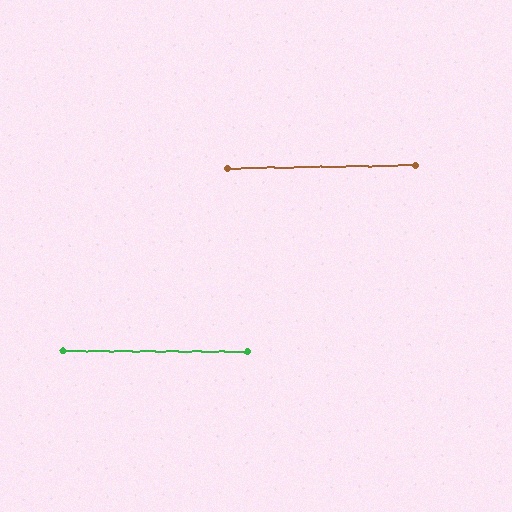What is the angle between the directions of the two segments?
Approximately 1 degree.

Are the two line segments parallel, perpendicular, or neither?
Parallel — their directions differ by only 1.1°.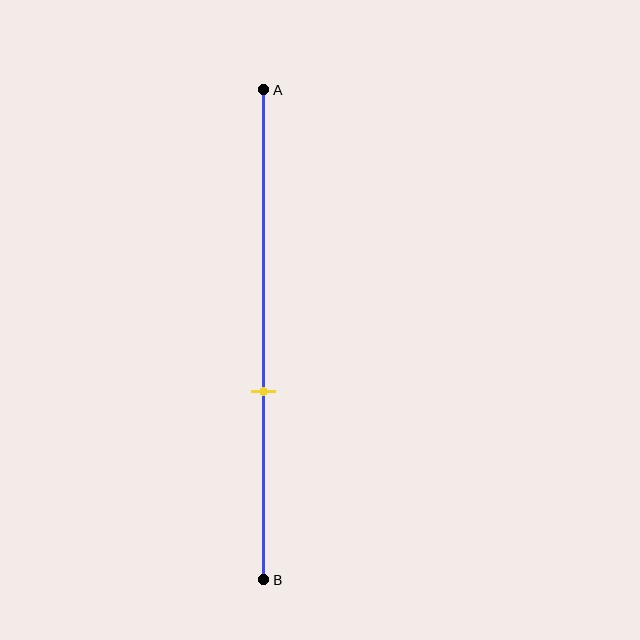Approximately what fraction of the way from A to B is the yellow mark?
The yellow mark is approximately 60% of the way from A to B.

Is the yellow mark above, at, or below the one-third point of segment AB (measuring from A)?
The yellow mark is below the one-third point of segment AB.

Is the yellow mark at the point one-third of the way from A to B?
No, the mark is at about 60% from A, not at the 33% one-third point.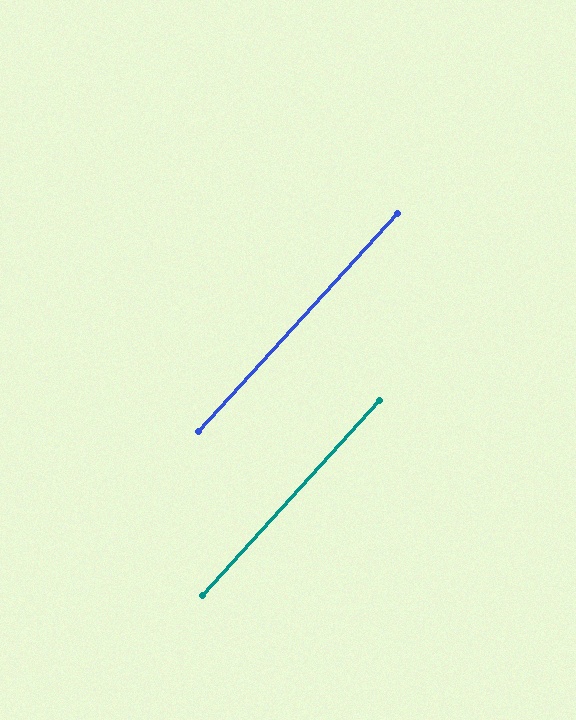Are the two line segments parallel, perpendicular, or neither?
Parallel — their directions differ by only 0.1°.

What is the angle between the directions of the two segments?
Approximately 0 degrees.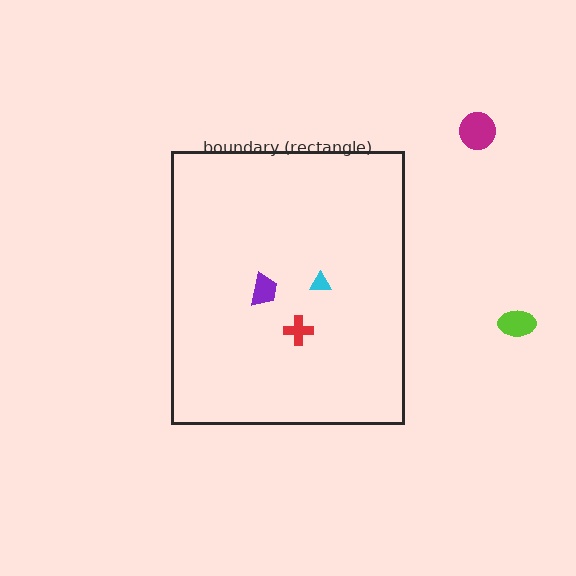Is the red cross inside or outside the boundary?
Inside.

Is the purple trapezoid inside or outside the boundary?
Inside.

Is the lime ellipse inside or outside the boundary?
Outside.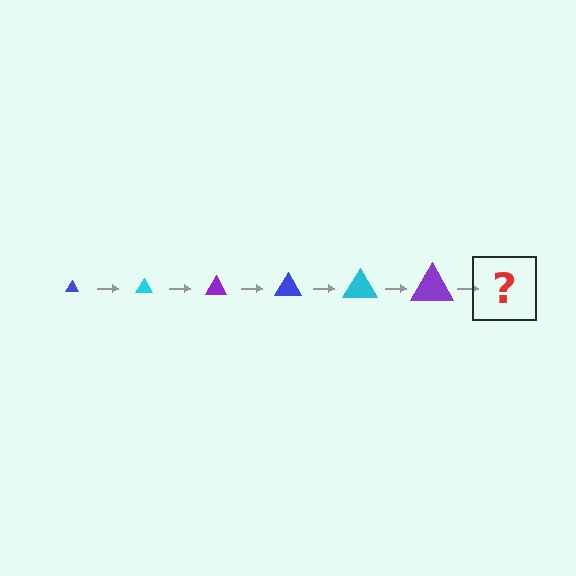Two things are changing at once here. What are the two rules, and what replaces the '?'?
The two rules are that the triangle grows larger each step and the color cycles through blue, cyan, and purple. The '?' should be a blue triangle, larger than the previous one.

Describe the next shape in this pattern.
It should be a blue triangle, larger than the previous one.